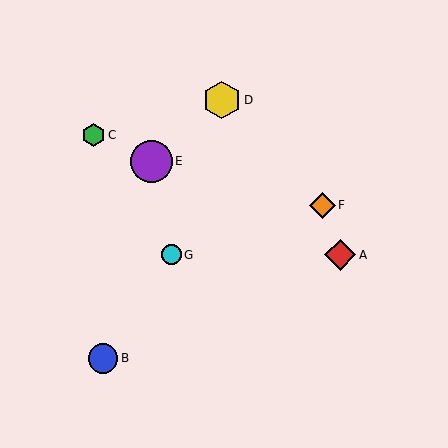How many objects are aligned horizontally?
2 objects (A, G) are aligned horizontally.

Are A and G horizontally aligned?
Yes, both are at y≈255.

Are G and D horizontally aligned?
No, G is at y≈255 and D is at y≈100.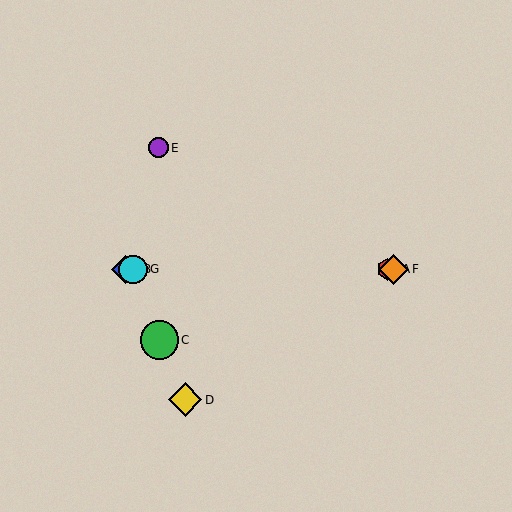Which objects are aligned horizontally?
Objects A, B, F, G are aligned horizontally.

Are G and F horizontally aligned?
Yes, both are at y≈269.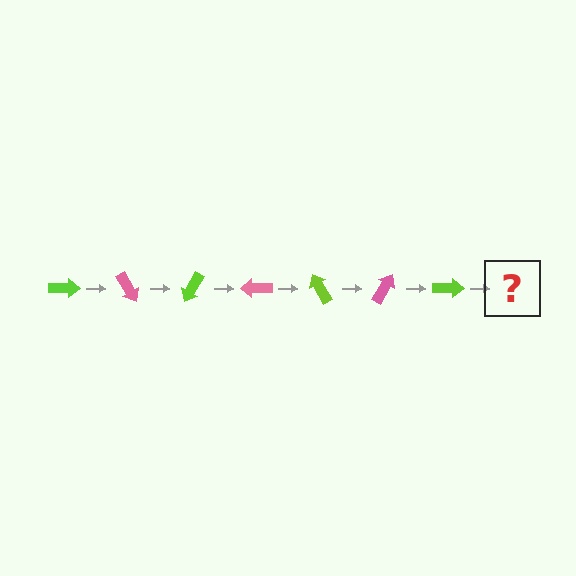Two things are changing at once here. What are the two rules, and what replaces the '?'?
The two rules are that it rotates 60 degrees each step and the color cycles through lime and pink. The '?' should be a pink arrow, rotated 420 degrees from the start.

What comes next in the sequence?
The next element should be a pink arrow, rotated 420 degrees from the start.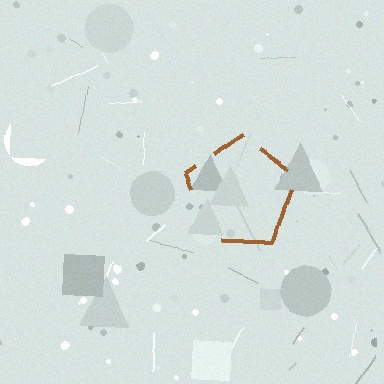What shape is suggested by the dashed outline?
The dashed outline suggests a pentagon.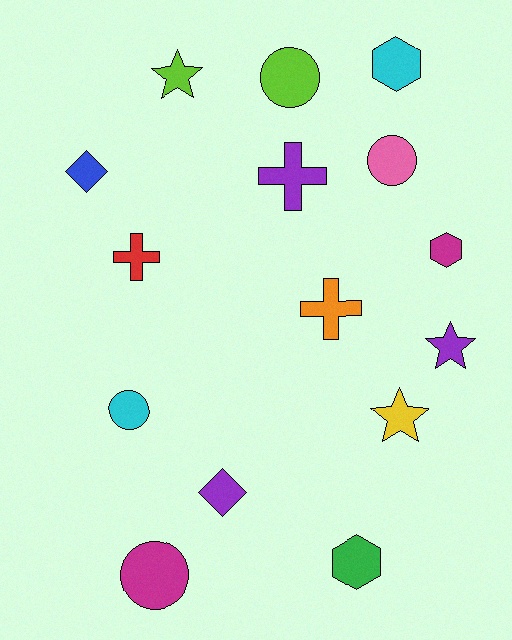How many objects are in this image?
There are 15 objects.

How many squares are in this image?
There are no squares.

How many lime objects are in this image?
There are 2 lime objects.